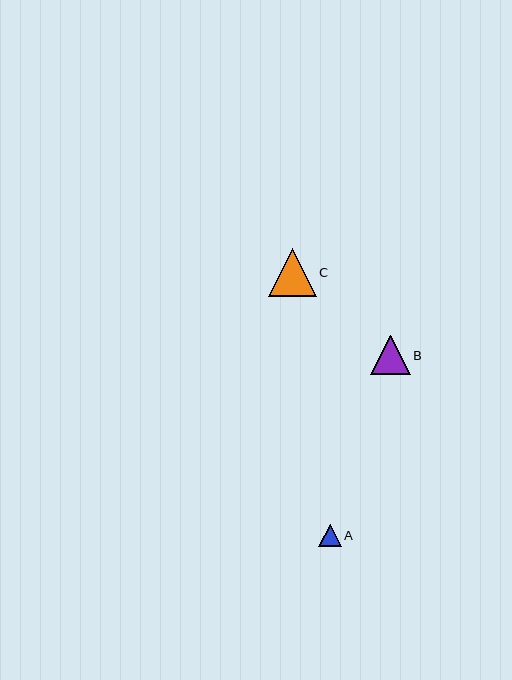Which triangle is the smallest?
Triangle A is the smallest with a size of approximately 22 pixels.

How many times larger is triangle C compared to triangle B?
Triangle C is approximately 1.2 times the size of triangle B.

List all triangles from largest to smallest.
From largest to smallest: C, B, A.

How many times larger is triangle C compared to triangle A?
Triangle C is approximately 2.2 times the size of triangle A.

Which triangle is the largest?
Triangle C is the largest with a size of approximately 48 pixels.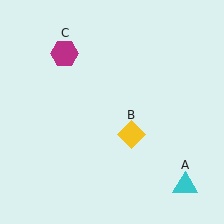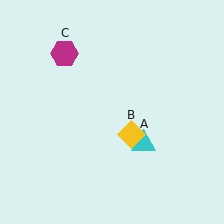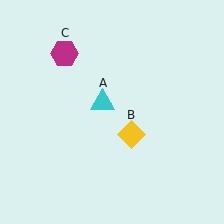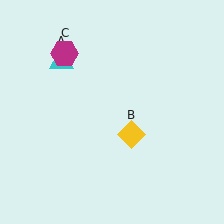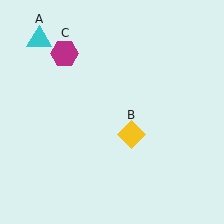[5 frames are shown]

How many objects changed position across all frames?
1 object changed position: cyan triangle (object A).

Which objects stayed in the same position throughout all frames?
Yellow diamond (object B) and magenta hexagon (object C) remained stationary.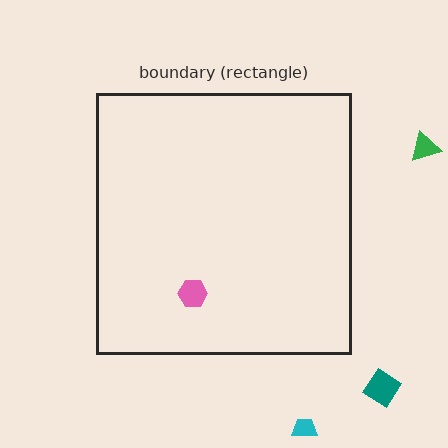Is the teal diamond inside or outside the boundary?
Outside.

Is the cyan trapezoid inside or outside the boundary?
Outside.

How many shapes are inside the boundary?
1 inside, 3 outside.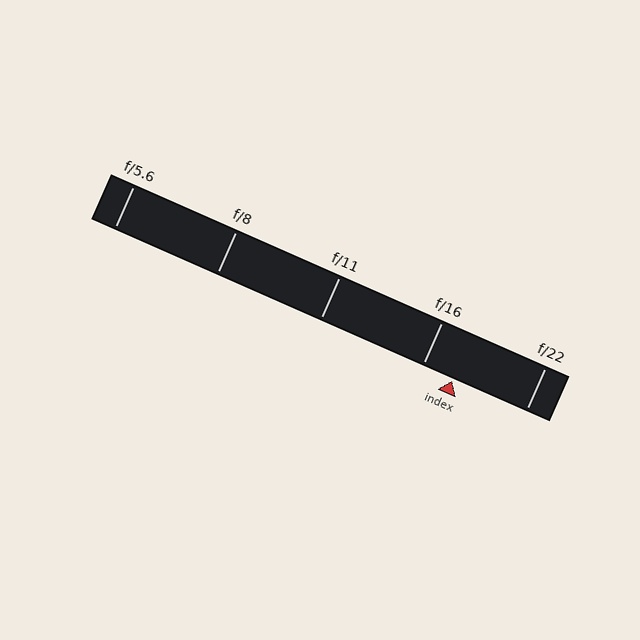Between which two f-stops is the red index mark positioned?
The index mark is between f/16 and f/22.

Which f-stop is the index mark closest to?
The index mark is closest to f/16.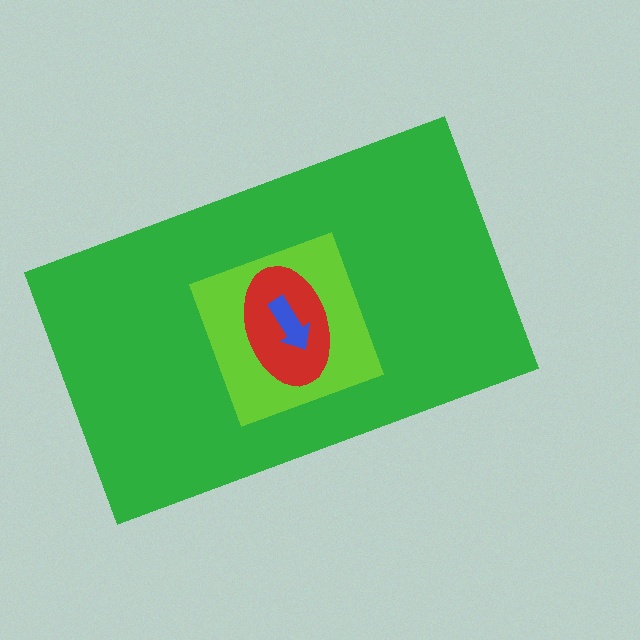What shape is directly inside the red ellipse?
The blue arrow.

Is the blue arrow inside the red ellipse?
Yes.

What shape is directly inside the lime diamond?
The red ellipse.